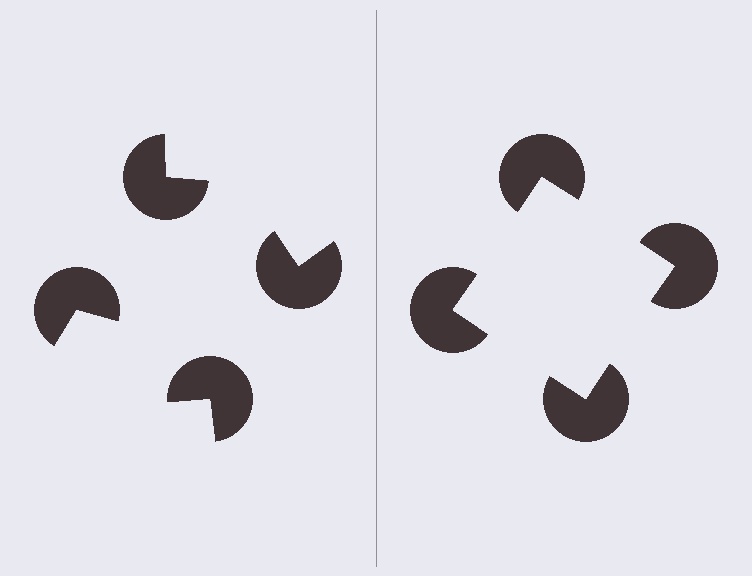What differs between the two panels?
The pac-man discs are positioned identically on both sides; only the wedge orientations differ. On the right they align to a square; on the left they are misaligned.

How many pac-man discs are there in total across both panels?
8 — 4 on each side.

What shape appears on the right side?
An illusory square.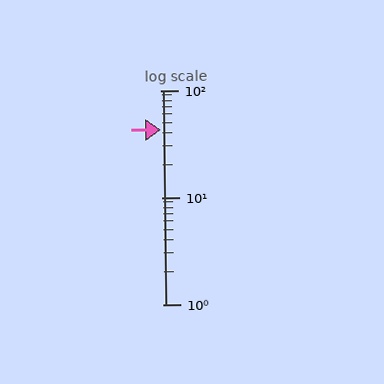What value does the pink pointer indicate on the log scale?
The pointer indicates approximately 43.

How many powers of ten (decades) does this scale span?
The scale spans 2 decades, from 1 to 100.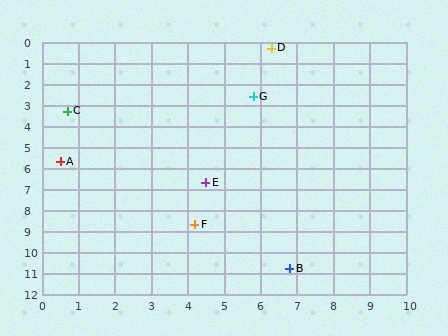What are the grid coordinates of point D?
Point D is at approximately (6.3, 0.3).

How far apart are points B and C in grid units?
Points B and C are about 9.7 grid units apart.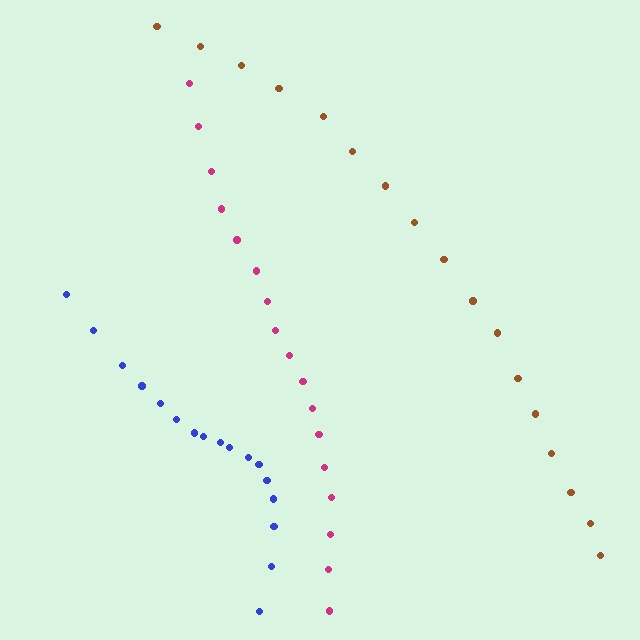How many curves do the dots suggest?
There are 3 distinct paths.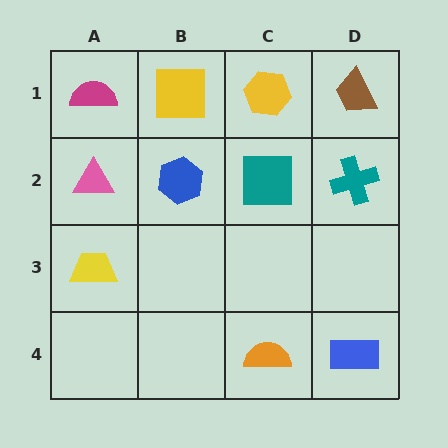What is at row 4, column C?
An orange semicircle.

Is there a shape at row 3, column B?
No, that cell is empty.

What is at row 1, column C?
A yellow hexagon.